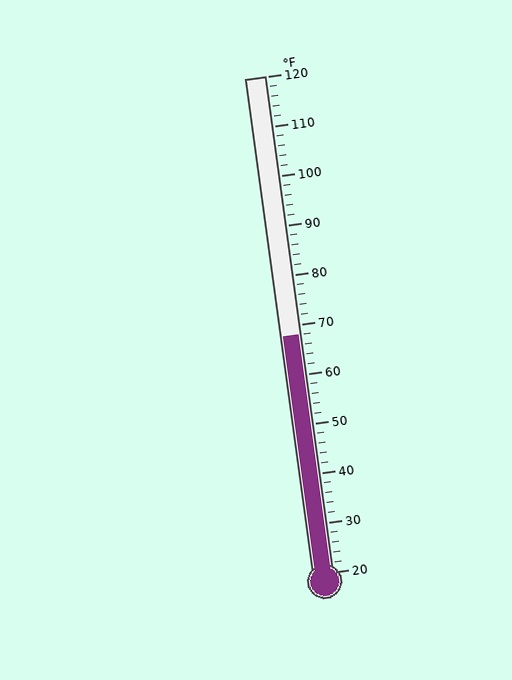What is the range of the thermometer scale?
The thermometer scale ranges from 20°F to 120°F.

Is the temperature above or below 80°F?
The temperature is below 80°F.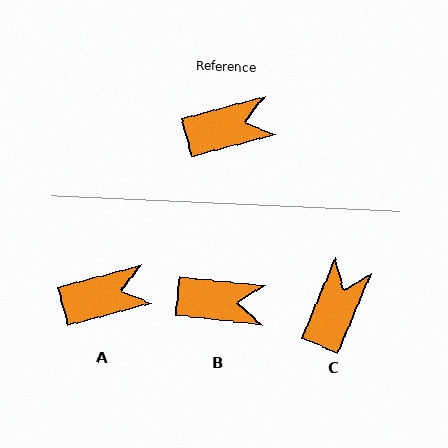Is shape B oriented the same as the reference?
No, it is off by about 21 degrees.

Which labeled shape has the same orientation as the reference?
A.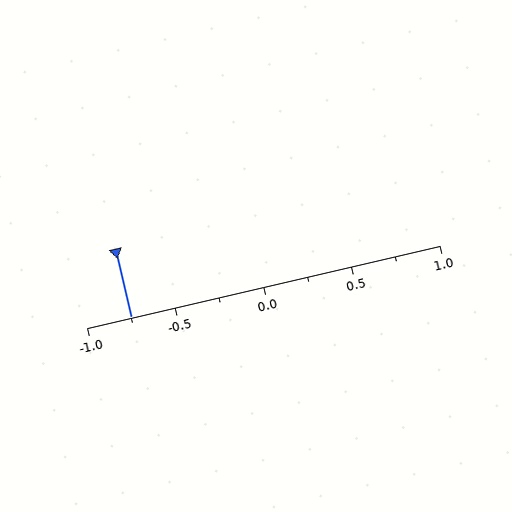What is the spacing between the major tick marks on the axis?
The major ticks are spaced 0.5 apart.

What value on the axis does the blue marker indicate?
The marker indicates approximately -0.75.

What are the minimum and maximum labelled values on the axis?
The axis runs from -1.0 to 1.0.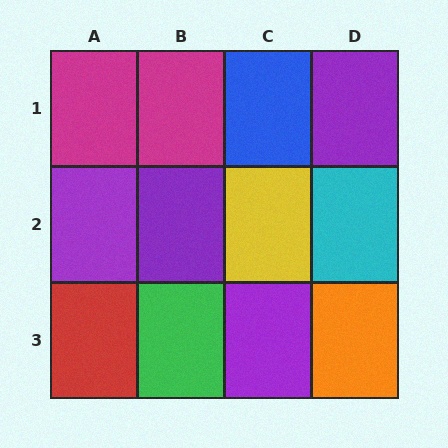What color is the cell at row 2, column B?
Purple.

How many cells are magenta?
2 cells are magenta.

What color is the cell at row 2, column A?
Purple.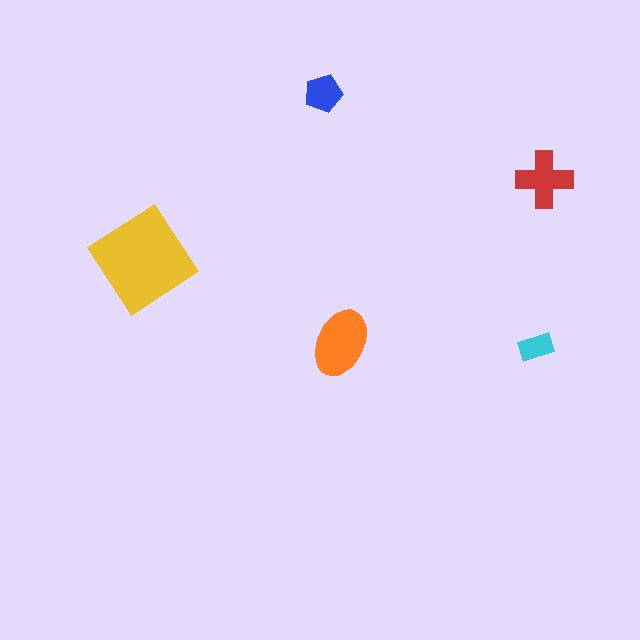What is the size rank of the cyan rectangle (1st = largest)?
5th.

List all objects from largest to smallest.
The yellow diamond, the orange ellipse, the red cross, the blue pentagon, the cyan rectangle.